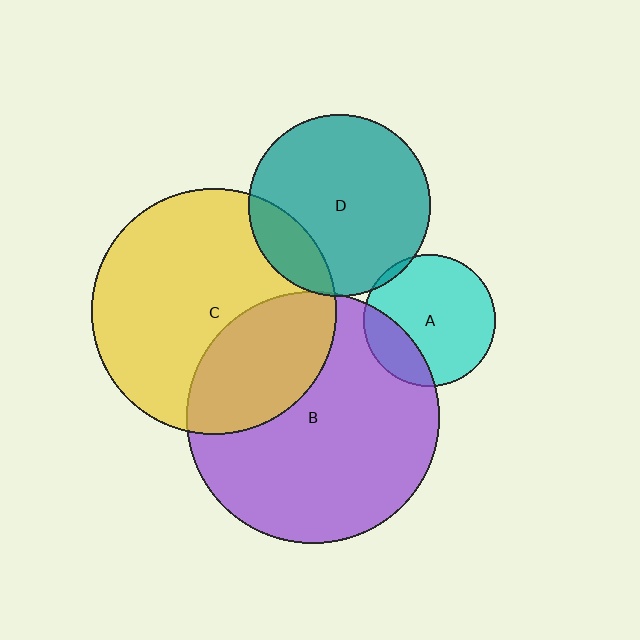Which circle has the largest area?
Circle B (purple).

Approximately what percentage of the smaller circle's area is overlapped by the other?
Approximately 5%.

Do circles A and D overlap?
Yes.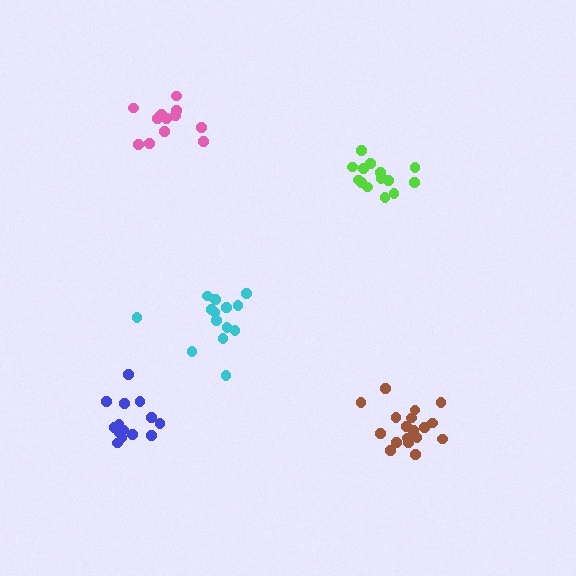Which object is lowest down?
The brown cluster is bottommost.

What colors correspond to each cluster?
The clusters are colored: lime, brown, blue, pink, cyan.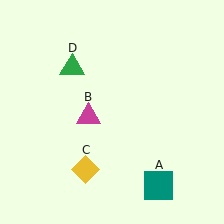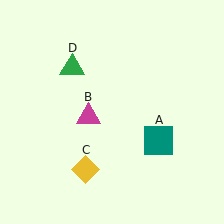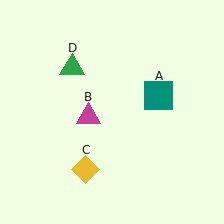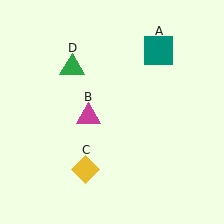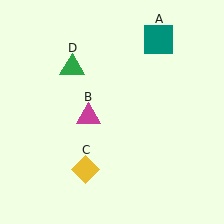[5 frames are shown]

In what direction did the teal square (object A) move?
The teal square (object A) moved up.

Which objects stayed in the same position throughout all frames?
Magenta triangle (object B) and yellow diamond (object C) and green triangle (object D) remained stationary.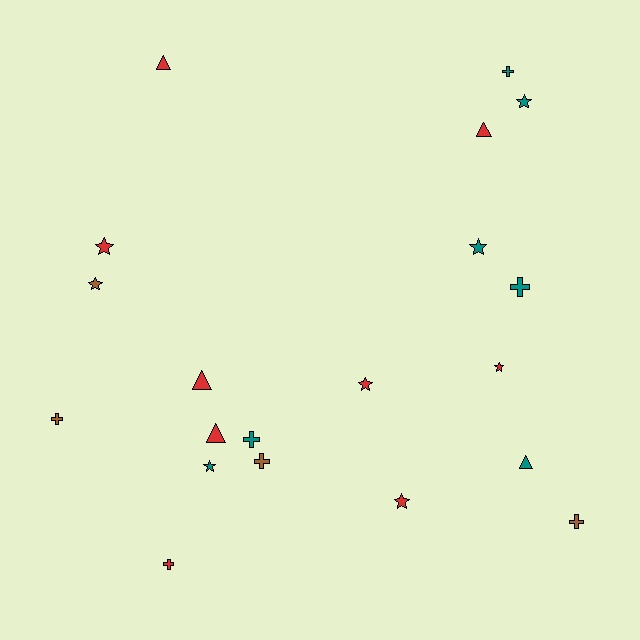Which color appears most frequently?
Red, with 9 objects.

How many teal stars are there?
There are 3 teal stars.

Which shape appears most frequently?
Star, with 8 objects.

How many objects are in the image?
There are 20 objects.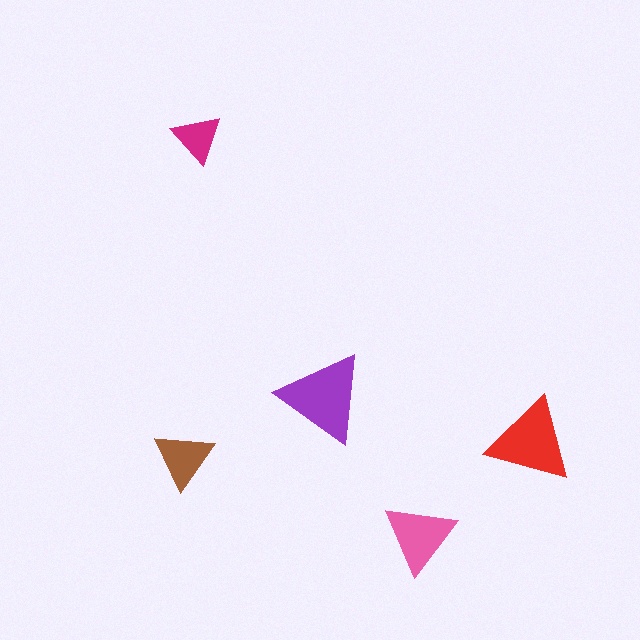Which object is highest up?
The magenta triangle is topmost.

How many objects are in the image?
There are 5 objects in the image.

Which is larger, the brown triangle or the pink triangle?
The pink one.